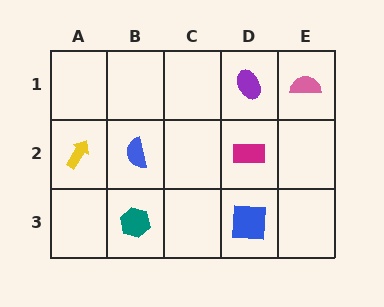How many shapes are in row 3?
2 shapes.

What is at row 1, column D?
A purple ellipse.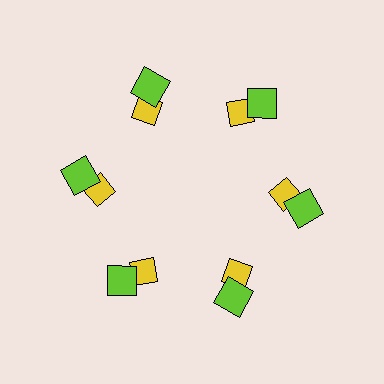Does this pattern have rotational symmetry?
Yes, this pattern has 6-fold rotational symmetry. It looks the same after rotating 60 degrees around the center.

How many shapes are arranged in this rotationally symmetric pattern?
There are 12 shapes, arranged in 6 groups of 2.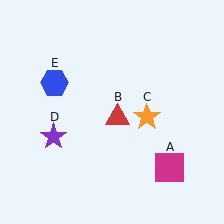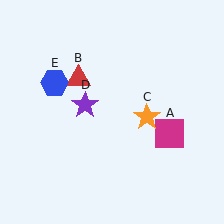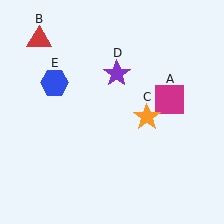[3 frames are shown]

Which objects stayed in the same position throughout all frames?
Orange star (object C) and blue hexagon (object E) remained stationary.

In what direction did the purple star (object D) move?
The purple star (object D) moved up and to the right.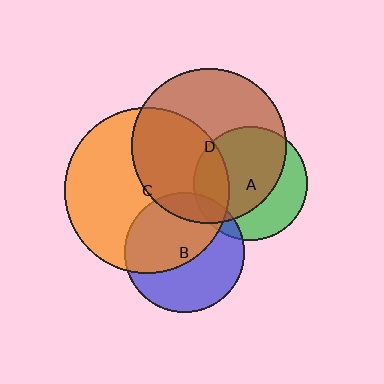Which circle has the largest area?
Circle C (orange).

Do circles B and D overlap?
Yes.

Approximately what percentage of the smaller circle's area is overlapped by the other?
Approximately 15%.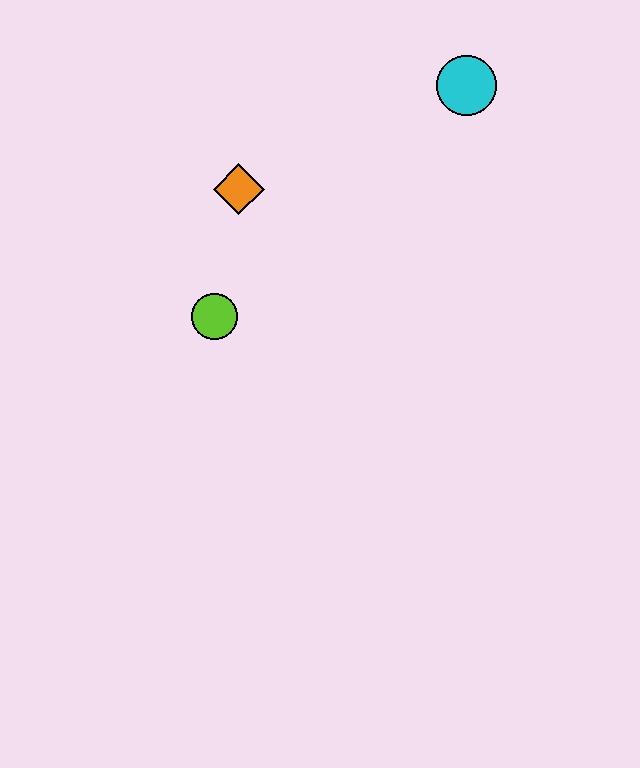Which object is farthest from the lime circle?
The cyan circle is farthest from the lime circle.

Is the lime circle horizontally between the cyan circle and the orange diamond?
No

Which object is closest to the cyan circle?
The orange diamond is closest to the cyan circle.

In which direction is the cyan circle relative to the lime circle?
The cyan circle is to the right of the lime circle.